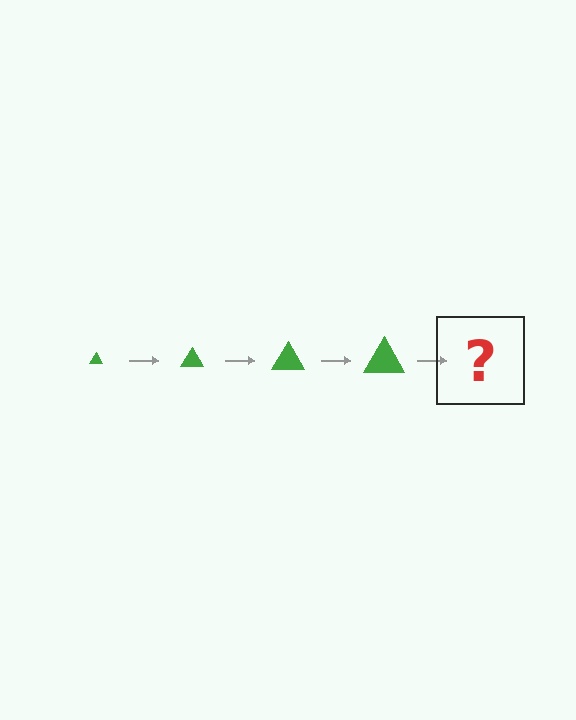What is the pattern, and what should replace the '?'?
The pattern is that the triangle gets progressively larger each step. The '?' should be a green triangle, larger than the previous one.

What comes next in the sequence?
The next element should be a green triangle, larger than the previous one.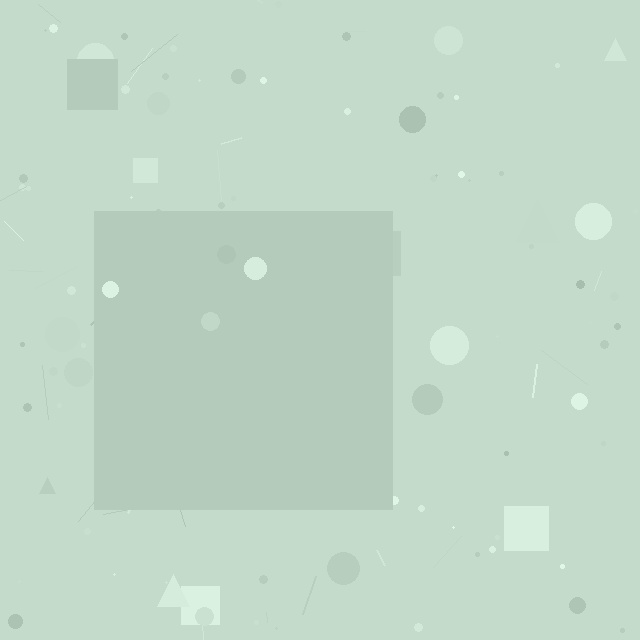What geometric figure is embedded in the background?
A square is embedded in the background.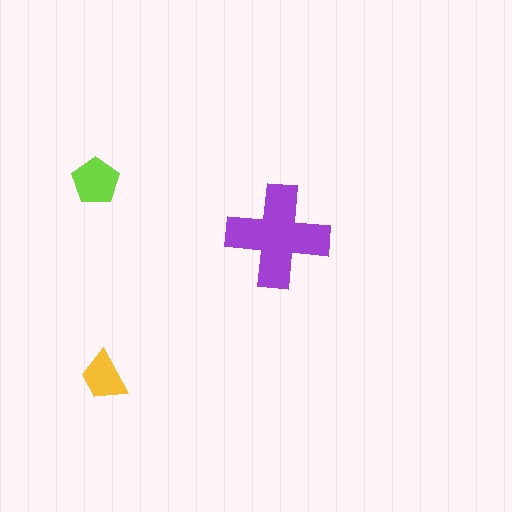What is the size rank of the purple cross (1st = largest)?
1st.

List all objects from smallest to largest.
The yellow trapezoid, the lime pentagon, the purple cross.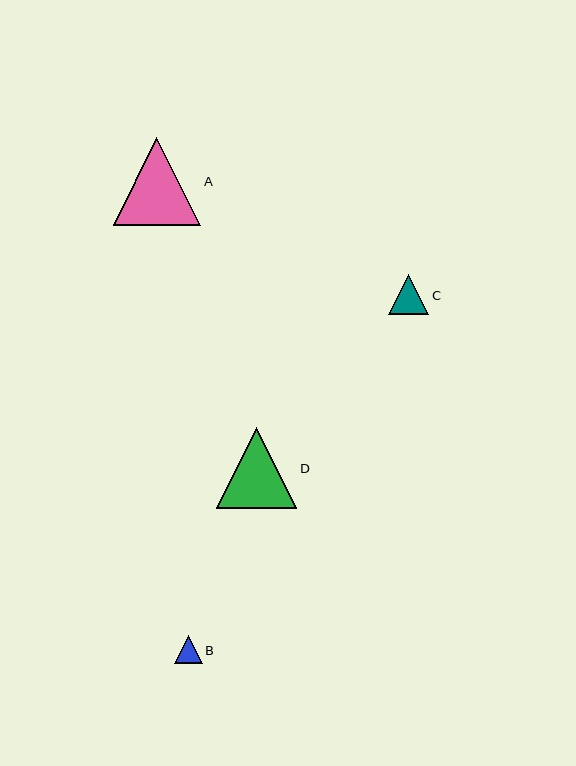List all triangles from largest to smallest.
From largest to smallest: A, D, C, B.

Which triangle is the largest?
Triangle A is the largest with a size of approximately 88 pixels.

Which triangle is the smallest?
Triangle B is the smallest with a size of approximately 28 pixels.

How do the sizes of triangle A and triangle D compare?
Triangle A and triangle D are approximately the same size.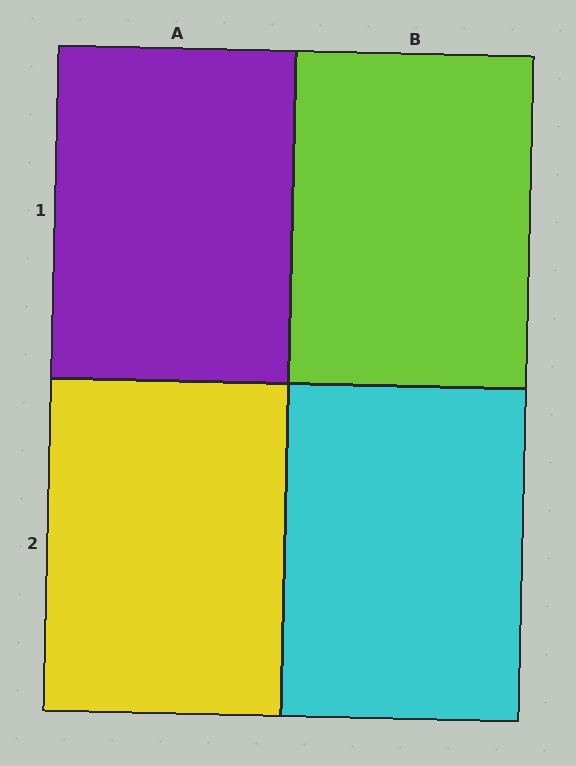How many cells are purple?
1 cell is purple.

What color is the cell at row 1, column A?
Purple.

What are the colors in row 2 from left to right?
Yellow, cyan.